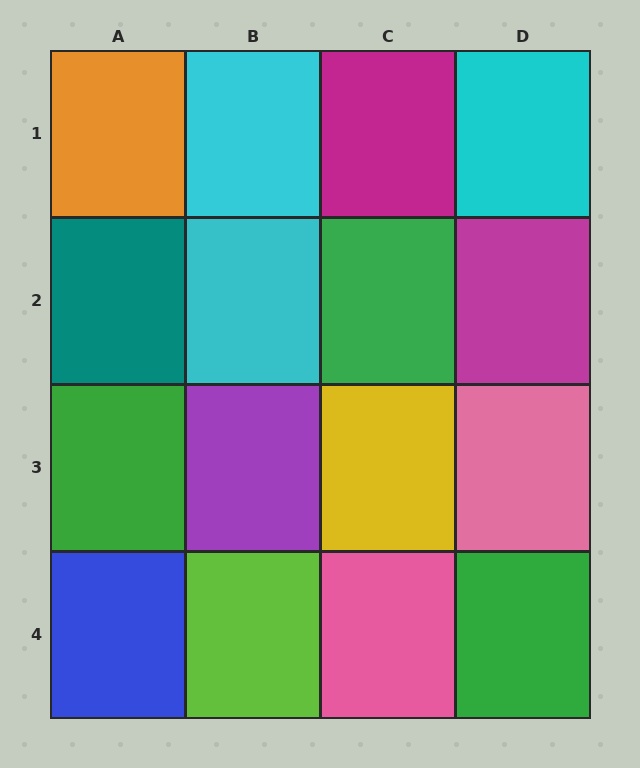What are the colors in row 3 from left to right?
Green, purple, yellow, pink.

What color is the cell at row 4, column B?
Lime.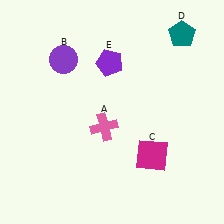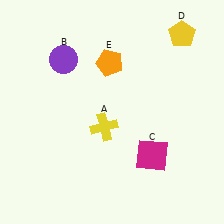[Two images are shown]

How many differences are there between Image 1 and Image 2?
There are 3 differences between the two images.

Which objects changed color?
A changed from pink to yellow. D changed from teal to yellow. E changed from purple to orange.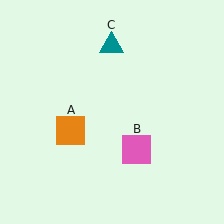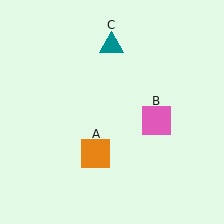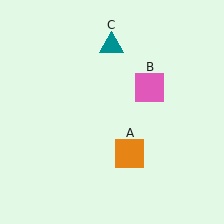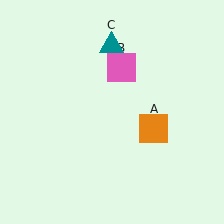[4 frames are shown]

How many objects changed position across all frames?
2 objects changed position: orange square (object A), pink square (object B).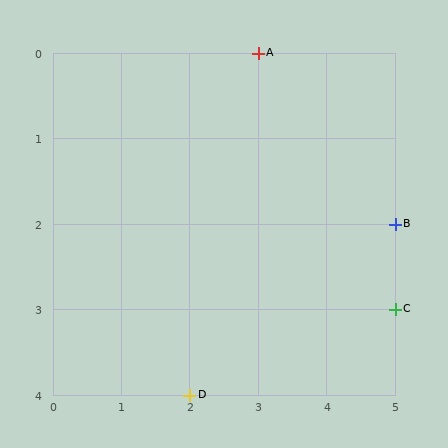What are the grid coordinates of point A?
Point A is at grid coordinates (3, 0).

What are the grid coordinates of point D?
Point D is at grid coordinates (2, 4).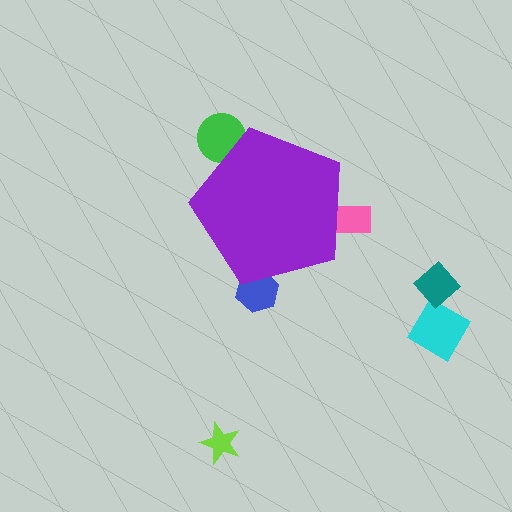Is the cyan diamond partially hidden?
No, the cyan diamond is fully visible.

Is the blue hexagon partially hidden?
Yes, the blue hexagon is partially hidden behind the purple pentagon.